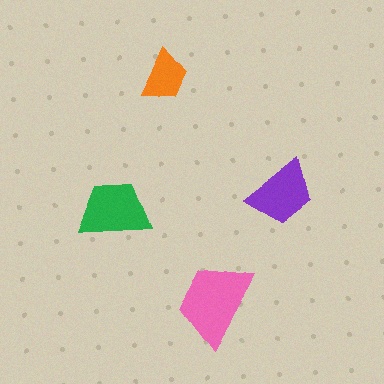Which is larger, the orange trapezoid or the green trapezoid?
The green one.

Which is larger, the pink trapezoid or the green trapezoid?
The pink one.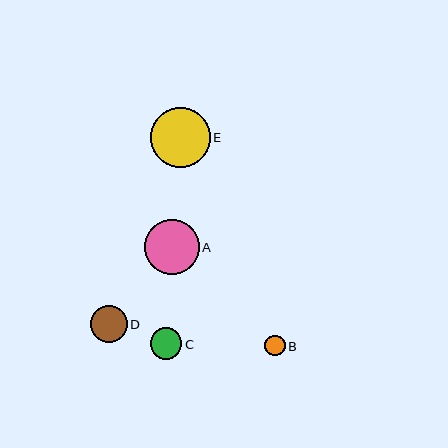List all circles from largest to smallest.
From largest to smallest: E, A, D, C, B.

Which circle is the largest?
Circle E is the largest with a size of approximately 60 pixels.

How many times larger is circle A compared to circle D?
Circle A is approximately 1.5 times the size of circle D.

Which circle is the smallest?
Circle B is the smallest with a size of approximately 21 pixels.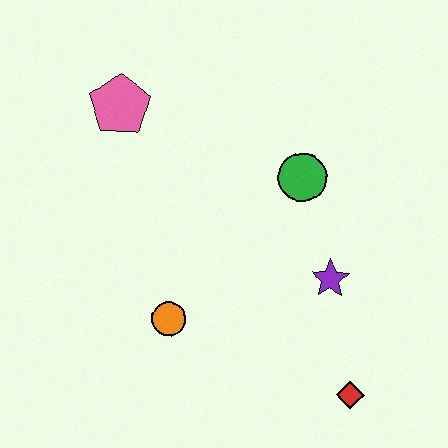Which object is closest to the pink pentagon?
The green circle is closest to the pink pentagon.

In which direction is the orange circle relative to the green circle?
The orange circle is below the green circle.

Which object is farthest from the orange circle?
The pink pentagon is farthest from the orange circle.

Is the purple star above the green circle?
No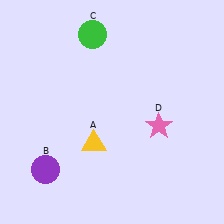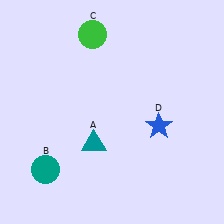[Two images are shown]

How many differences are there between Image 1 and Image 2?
There are 3 differences between the two images.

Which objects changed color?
A changed from yellow to teal. B changed from purple to teal. D changed from pink to blue.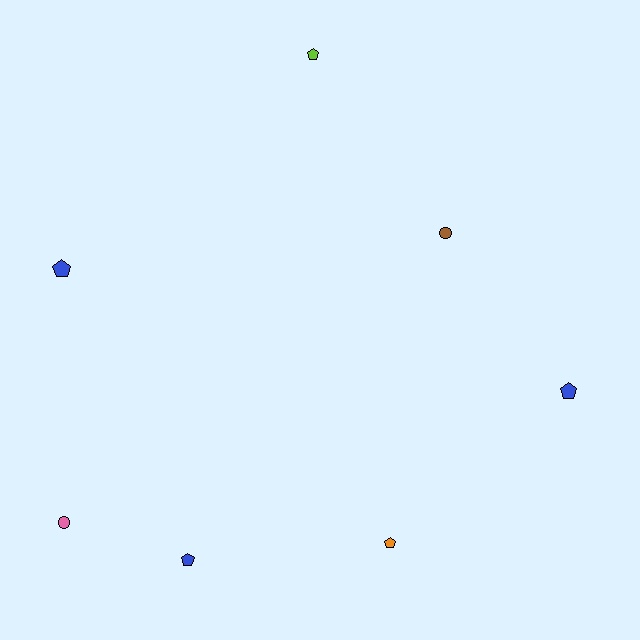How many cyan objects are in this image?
There are no cyan objects.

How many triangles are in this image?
There are no triangles.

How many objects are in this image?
There are 7 objects.